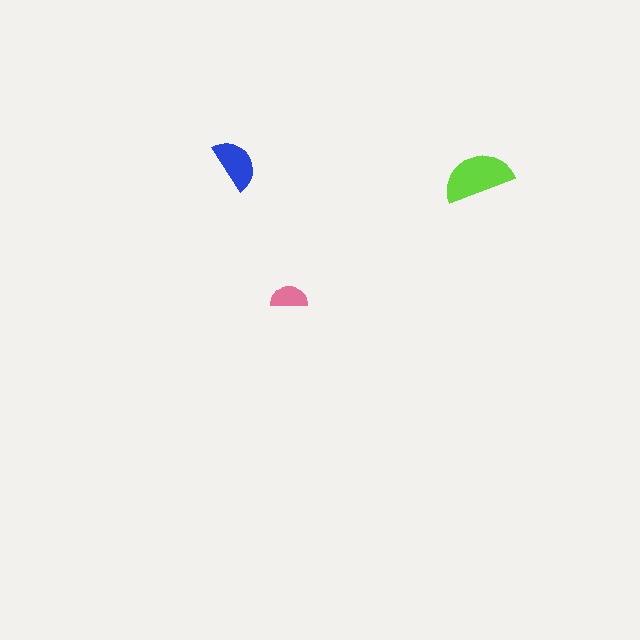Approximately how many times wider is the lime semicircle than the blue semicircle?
About 1.5 times wider.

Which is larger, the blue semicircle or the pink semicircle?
The blue one.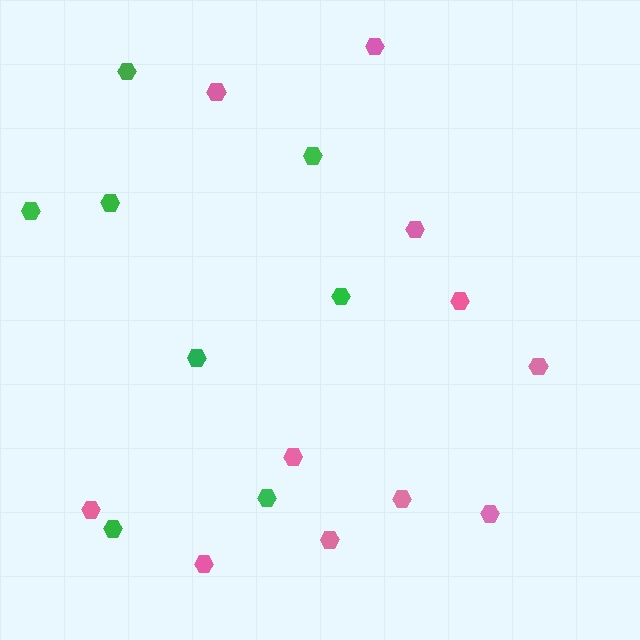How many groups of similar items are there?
There are 2 groups: one group of green hexagons (8) and one group of pink hexagons (11).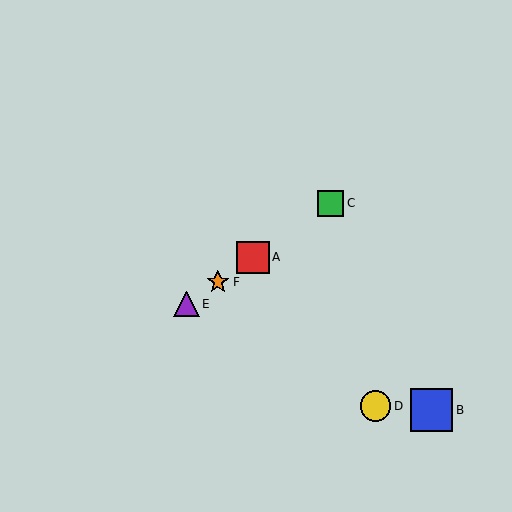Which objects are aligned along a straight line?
Objects A, C, E, F are aligned along a straight line.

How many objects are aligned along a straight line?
4 objects (A, C, E, F) are aligned along a straight line.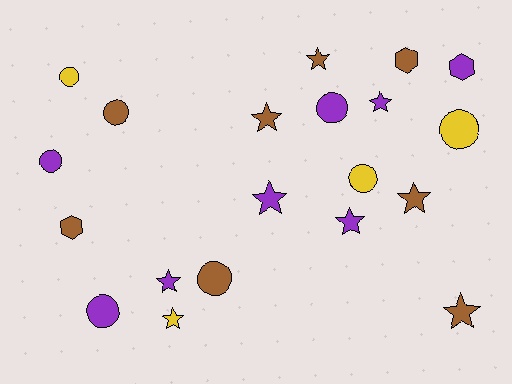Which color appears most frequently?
Purple, with 8 objects.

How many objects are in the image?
There are 20 objects.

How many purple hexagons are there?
There is 1 purple hexagon.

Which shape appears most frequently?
Star, with 9 objects.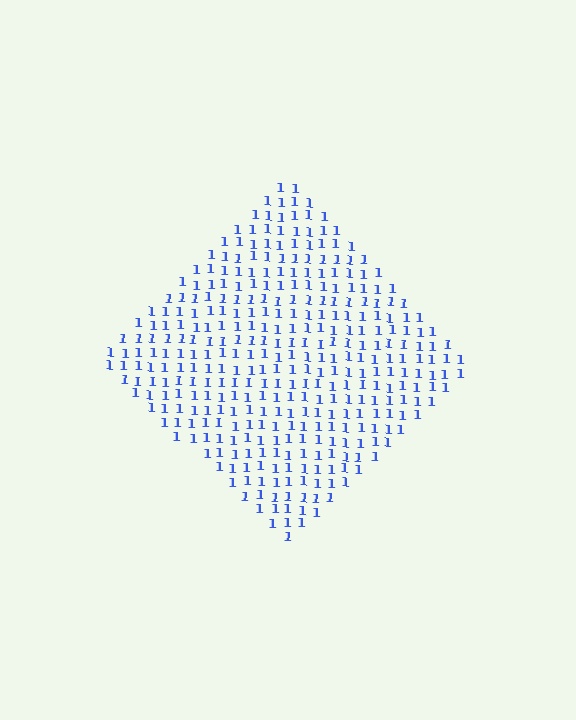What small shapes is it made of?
It is made of small digit 1's.